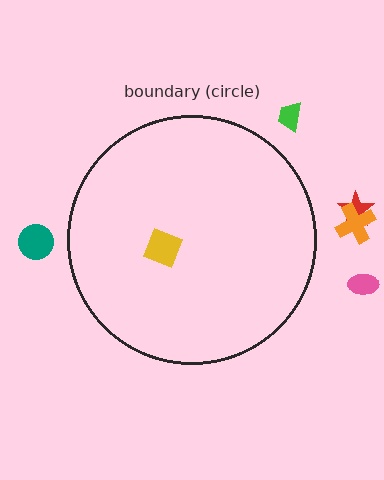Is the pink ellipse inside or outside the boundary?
Outside.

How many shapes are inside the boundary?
1 inside, 5 outside.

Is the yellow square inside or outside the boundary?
Inside.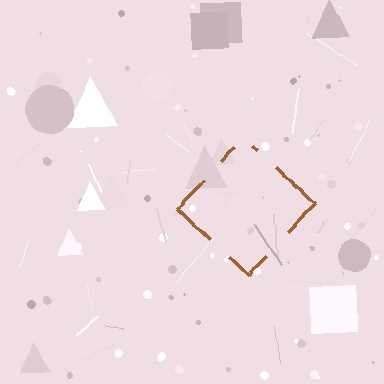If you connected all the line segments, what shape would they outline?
They would outline a diamond.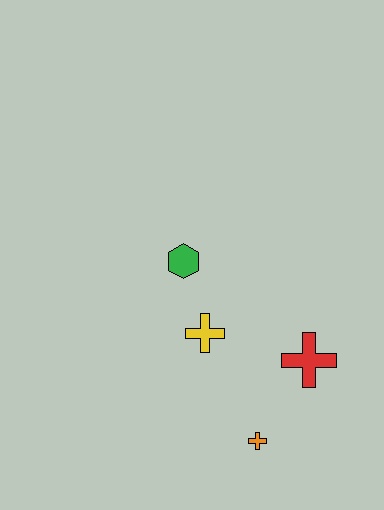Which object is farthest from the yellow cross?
The orange cross is farthest from the yellow cross.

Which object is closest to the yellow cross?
The green hexagon is closest to the yellow cross.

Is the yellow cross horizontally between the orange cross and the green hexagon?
Yes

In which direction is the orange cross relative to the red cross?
The orange cross is below the red cross.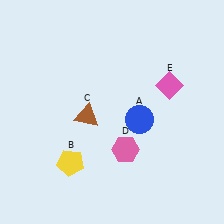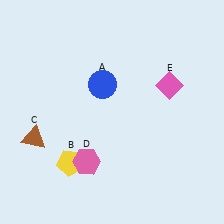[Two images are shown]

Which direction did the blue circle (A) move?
The blue circle (A) moved left.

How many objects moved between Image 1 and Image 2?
3 objects moved between the two images.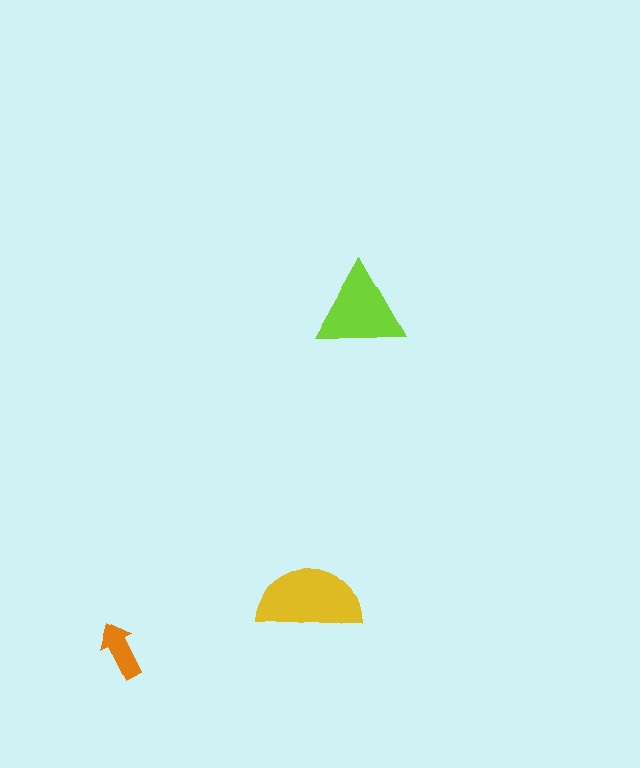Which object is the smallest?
The orange arrow.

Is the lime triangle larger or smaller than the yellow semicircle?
Smaller.